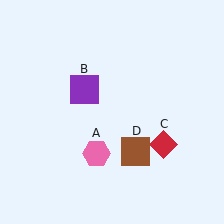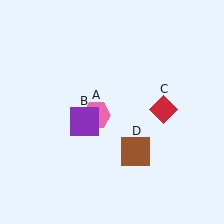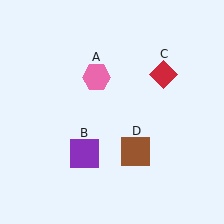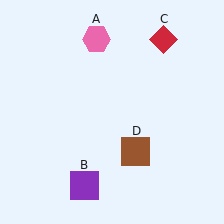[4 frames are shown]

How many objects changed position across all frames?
3 objects changed position: pink hexagon (object A), purple square (object B), red diamond (object C).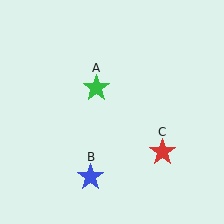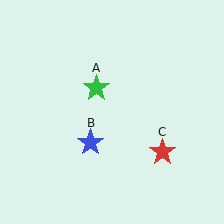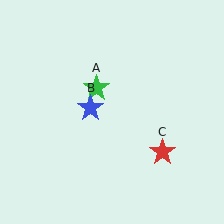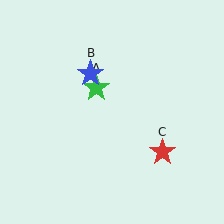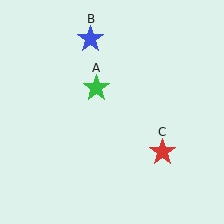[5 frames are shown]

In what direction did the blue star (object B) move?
The blue star (object B) moved up.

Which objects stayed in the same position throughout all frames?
Green star (object A) and red star (object C) remained stationary.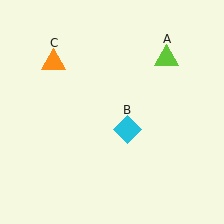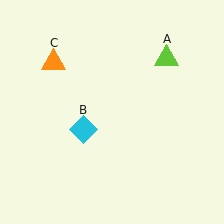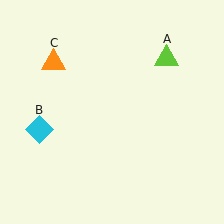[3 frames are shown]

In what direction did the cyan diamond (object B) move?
The cyan diamond (object B) moved left.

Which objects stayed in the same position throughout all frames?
Lime triangle (object A) and orange triangle (object C) remained stationary.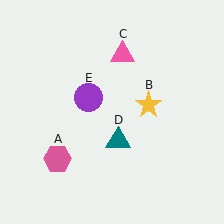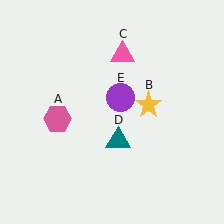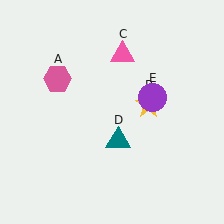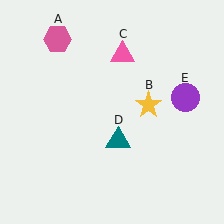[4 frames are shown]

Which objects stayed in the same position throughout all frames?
Yellow star (object B) and pink triangle (object C) and teal triangle (object D) remained stationary.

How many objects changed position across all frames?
2 objects changed position: pink hexagon (object A), purple circle (object E).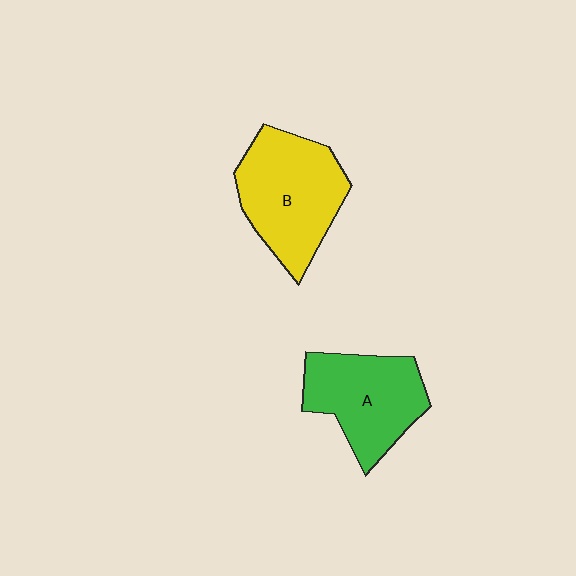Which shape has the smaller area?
Shape A (green).